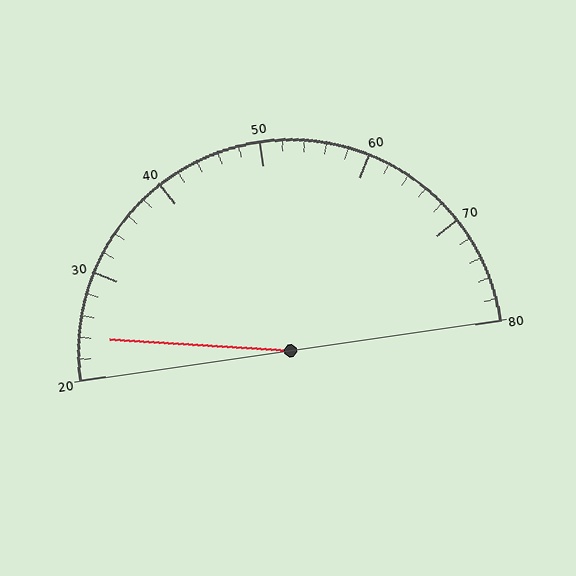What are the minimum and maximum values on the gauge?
The gauge ranges from 20 to 80.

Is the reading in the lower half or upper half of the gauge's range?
The reading is in the lower half of the range (20 to 80).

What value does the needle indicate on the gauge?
The needle indicates approximately 24.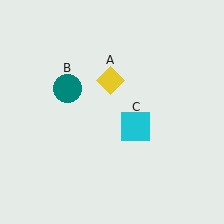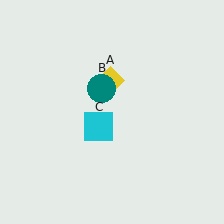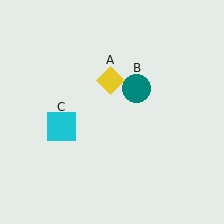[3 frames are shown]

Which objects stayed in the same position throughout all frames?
Yellow diamond (object A) remained stationary.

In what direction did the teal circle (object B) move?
The teal circle (object B) moved right.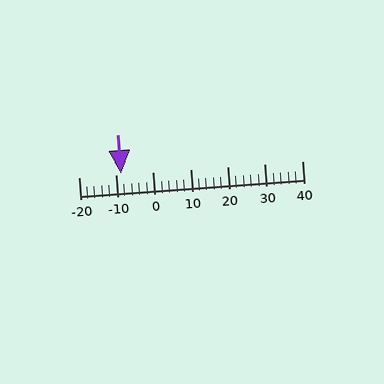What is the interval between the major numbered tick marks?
The major tick marks are spaced 10 units apart.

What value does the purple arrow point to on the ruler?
The purple arrow points to approximately -8.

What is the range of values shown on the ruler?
The ruler shows values from -20 to 40.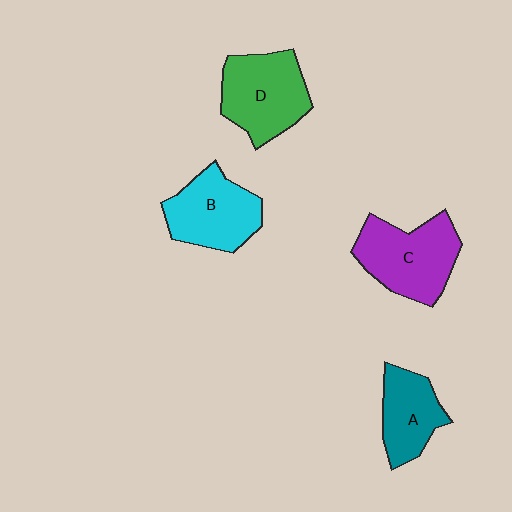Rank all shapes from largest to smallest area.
From largest to smallest: C (purple), D (green), B (cyan), A (teal).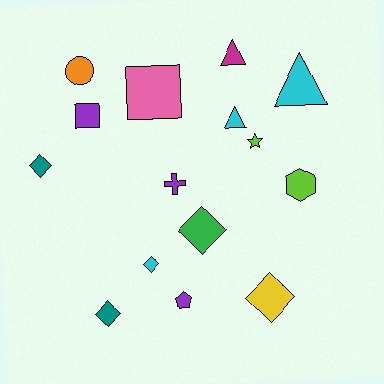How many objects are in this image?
There are 15 objects.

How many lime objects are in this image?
There are 2 lime objects.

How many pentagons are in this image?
There is 1 pentagon.